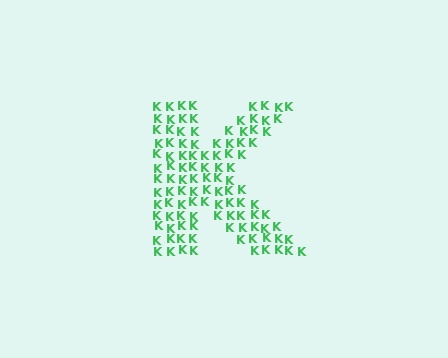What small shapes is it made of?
It is made of small letter K's.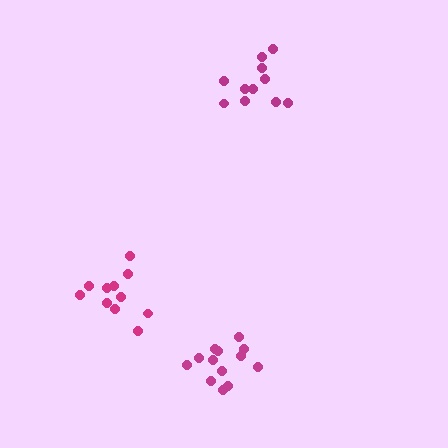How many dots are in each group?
Group 1: 13 dots, Group 2: 11 dots, Group 3: 11 dots (35 total).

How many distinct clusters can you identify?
There are 3 distinct clusters.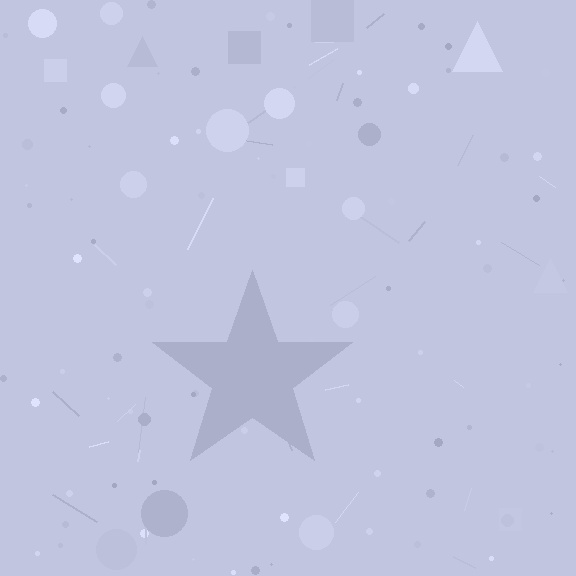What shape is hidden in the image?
A star is hidden in the image.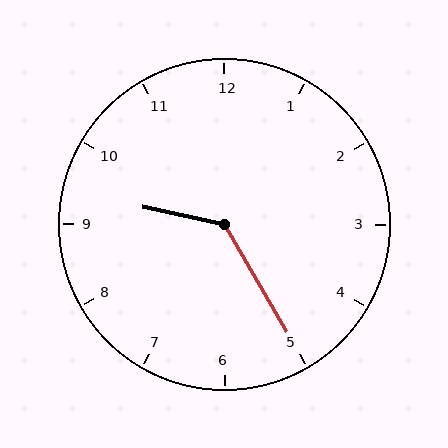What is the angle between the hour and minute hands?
Approximately 132 degrees.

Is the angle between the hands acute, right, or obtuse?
It is obtuse.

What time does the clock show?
9:25.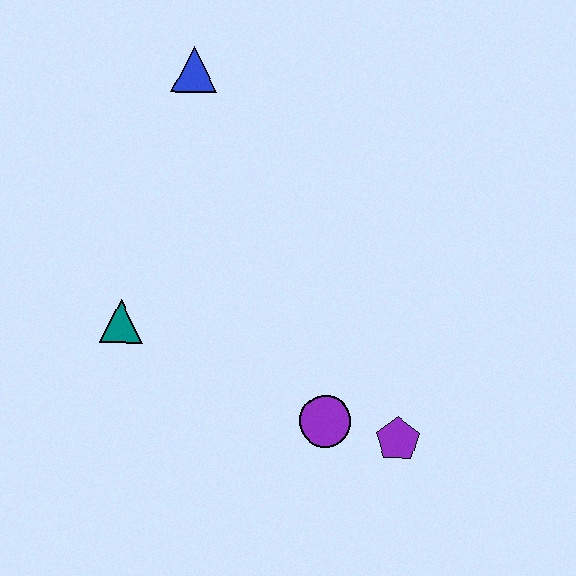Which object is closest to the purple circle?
The purple pentagon is closest to the purple circle.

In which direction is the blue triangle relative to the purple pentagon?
The blue triangle is above the purple pentagon.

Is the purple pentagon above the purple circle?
No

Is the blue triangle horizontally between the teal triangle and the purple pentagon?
Yes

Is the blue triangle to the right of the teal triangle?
Yes